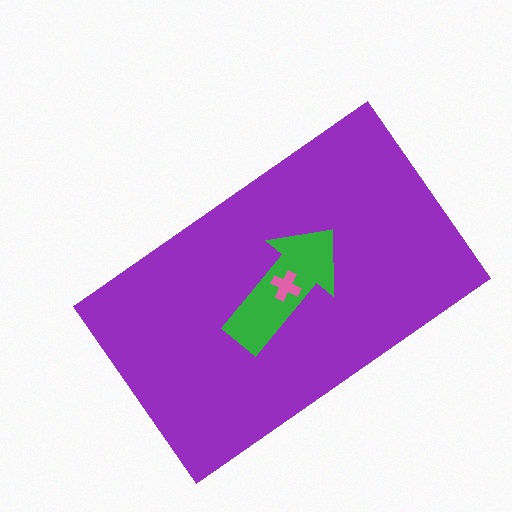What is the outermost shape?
The purple rectangle.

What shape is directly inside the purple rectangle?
The green arrow.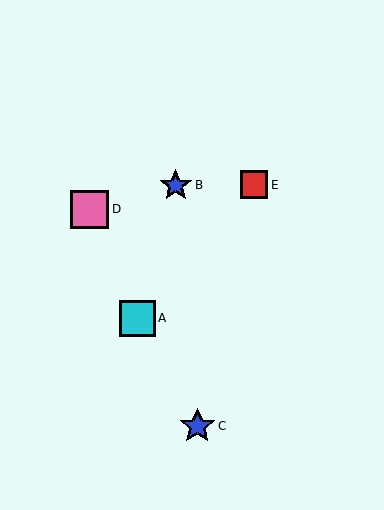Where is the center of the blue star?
The center of the blue star is at (176, 186).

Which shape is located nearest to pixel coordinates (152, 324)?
The cyan square (labeled A) at (138, 318) is nearest to that location.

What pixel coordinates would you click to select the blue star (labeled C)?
Click at (197, 426) to select the blue star C.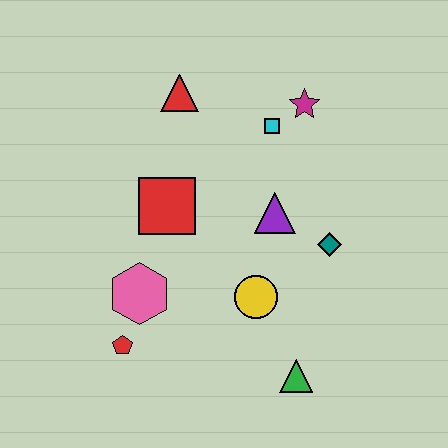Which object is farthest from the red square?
The green triangle is farthest from the red square.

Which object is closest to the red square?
The pink hexagon is closest to the red square.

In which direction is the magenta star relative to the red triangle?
The magenta star is to the right of the red triangle.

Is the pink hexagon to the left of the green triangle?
Yes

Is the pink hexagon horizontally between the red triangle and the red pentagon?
Yes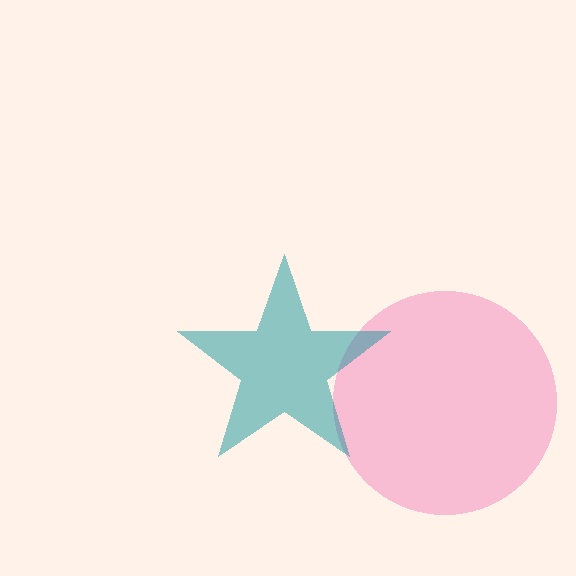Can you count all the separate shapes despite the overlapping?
Yes, there are 2 separate shapes.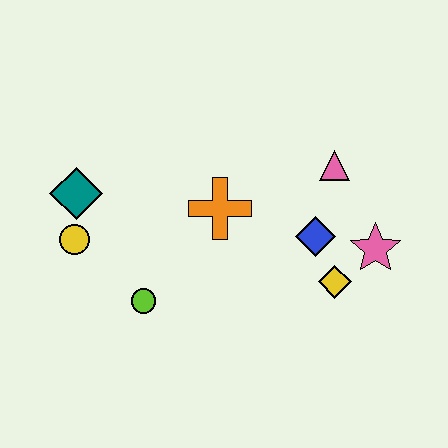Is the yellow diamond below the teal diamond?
Yes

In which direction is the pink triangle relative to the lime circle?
The pink triangle is to the right of the lime circle.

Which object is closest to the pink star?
The yellow diamond is closest to the pink star.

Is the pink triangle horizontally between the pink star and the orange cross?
Yes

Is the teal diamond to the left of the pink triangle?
Yes